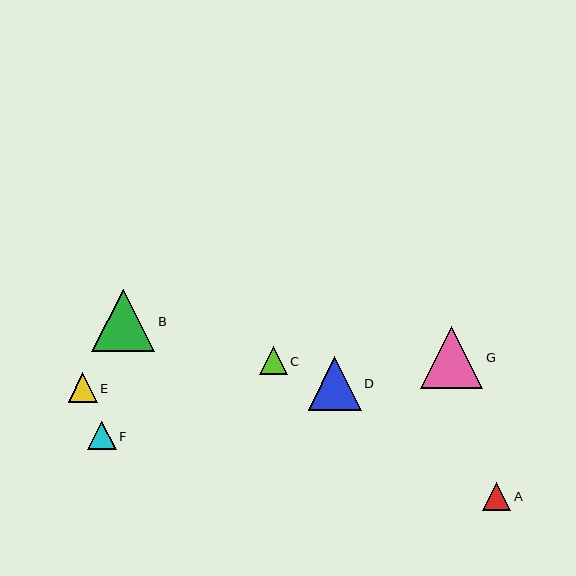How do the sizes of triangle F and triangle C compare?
Triangle F and triangle C are approximately the same size.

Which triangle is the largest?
Triangle B is the largest with a size of approximately 63 pixels.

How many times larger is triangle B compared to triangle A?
Triangle B is approximately 2.2 times the size of triangle A.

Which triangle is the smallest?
Triangle C is the smallest with a size of approximately 27 pixels.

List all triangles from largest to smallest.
From largest to smallest: B, G, D, E, F, A, C.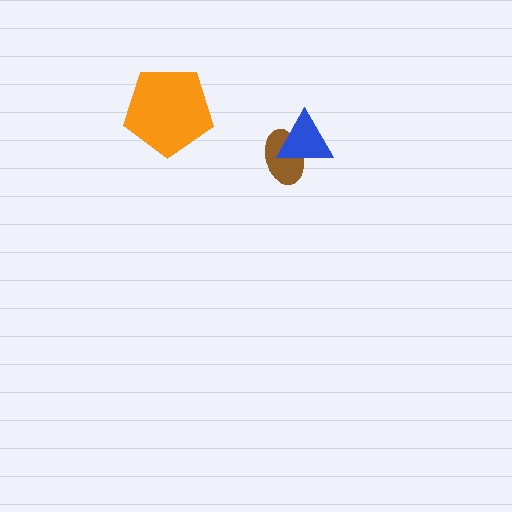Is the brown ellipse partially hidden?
Yes, it is partially covered by another shape.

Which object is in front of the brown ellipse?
The blue triangle is in front of the brown ellipse.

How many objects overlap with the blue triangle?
1 object overlaps with the blue triangle.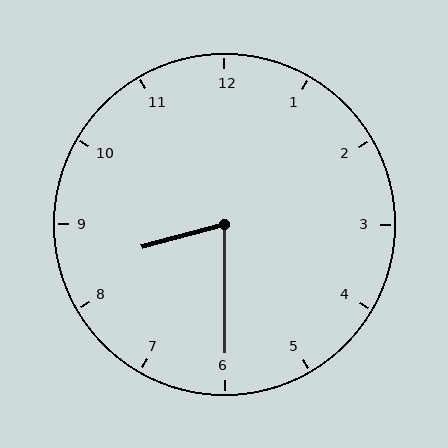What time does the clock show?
8:30.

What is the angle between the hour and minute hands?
Approximately 75 degrees.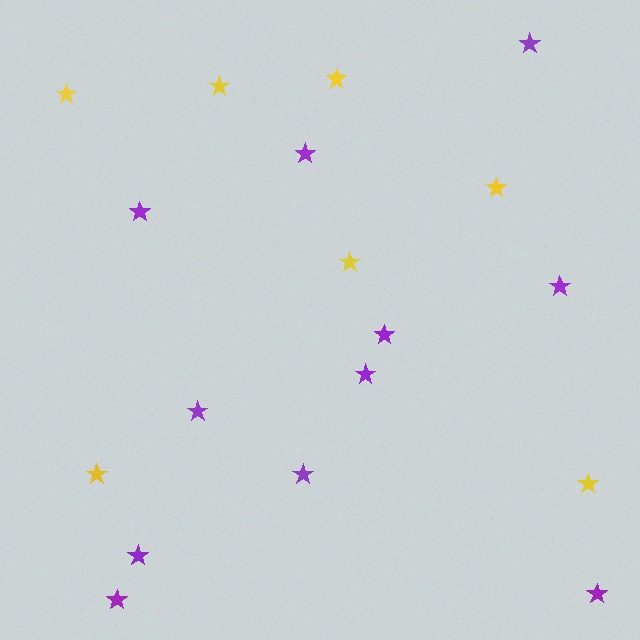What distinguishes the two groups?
There are 2 groups: one group of yellow stars (7) and one group of purple stars (11).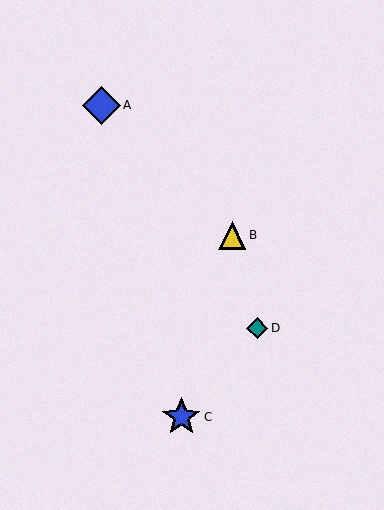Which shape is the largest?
The blue star (labeled C) is the largest.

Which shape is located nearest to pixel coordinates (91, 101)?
The blue diamond (labeled A) at (101, 105) is nearest to that location.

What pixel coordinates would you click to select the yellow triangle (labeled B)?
Click at (232, 235) to select the yellow triangle B.